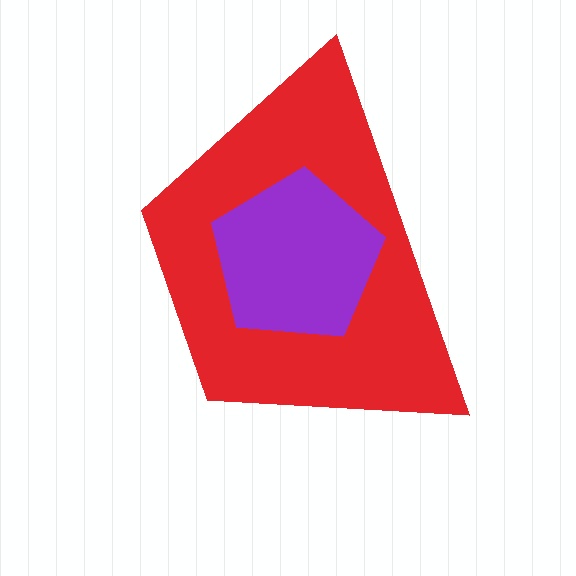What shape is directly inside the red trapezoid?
The purple pentagon.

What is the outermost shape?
The red trapezoid.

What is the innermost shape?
The purple pentagon.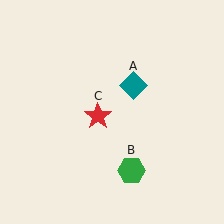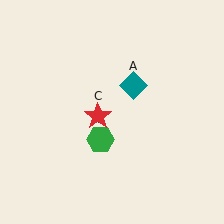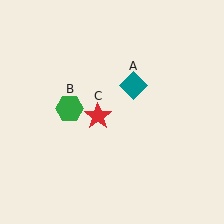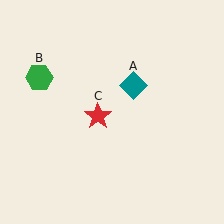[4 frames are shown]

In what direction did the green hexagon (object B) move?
The green hexagon (object B) moved up and to the left.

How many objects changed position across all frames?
1 object changed position: green hexagon (object B).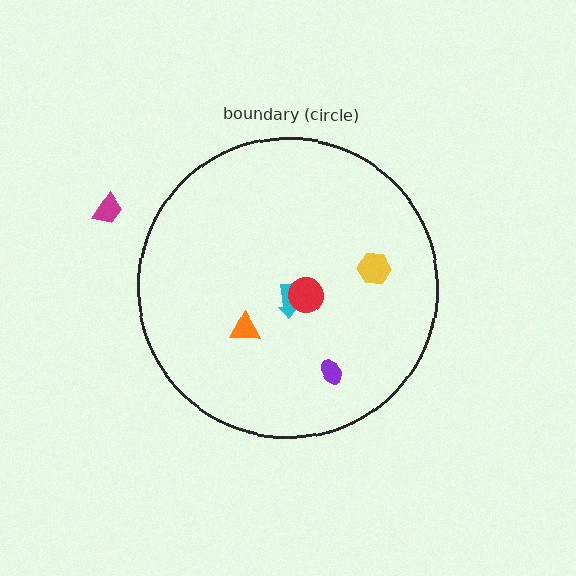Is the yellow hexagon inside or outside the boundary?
Inside.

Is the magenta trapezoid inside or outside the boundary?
Outside.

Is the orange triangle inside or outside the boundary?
Inside.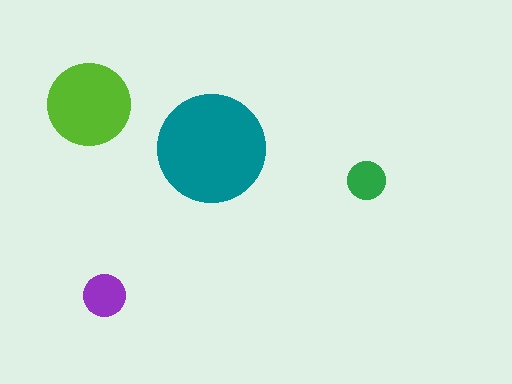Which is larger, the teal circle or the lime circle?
The teal one.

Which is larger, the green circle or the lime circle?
The lime one.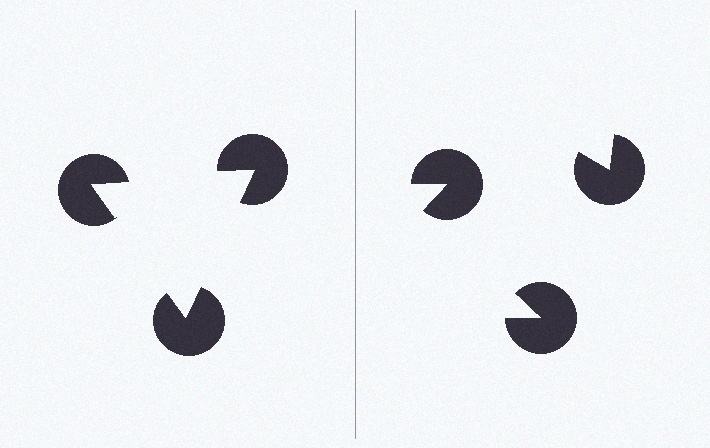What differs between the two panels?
The pac-man discs are positioned identically on both sides; only the wedge orientations differ. On the left they align to a triangle; on the right they are misaligned.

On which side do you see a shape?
An illusory triangle appears on the left side. On the right side the wedge cuts are rotated, so no coherent shape forms.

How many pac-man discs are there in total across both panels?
6 — 3 on each side.